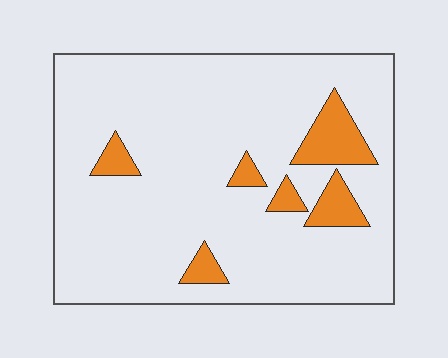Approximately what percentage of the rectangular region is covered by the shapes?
Approximately 10%.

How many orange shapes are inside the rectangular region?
6.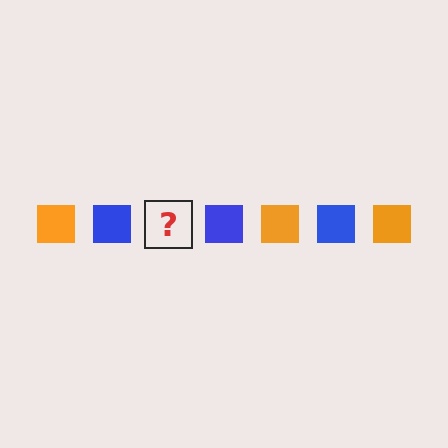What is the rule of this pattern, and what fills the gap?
The rule is that the pattern cycles through orange, blue squares. The gap should be filled with an orange square.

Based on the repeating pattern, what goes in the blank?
The blank should be an orange square.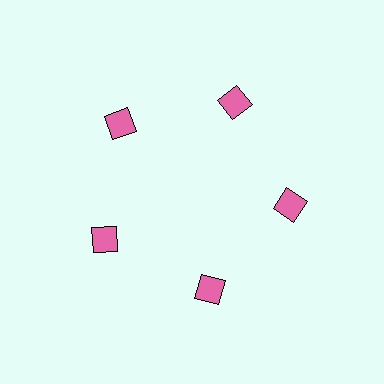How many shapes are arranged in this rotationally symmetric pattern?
There are 5 shapes, arranged in 5 groups of 1.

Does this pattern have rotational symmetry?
Yes, this pattern has 5-fold rotational symmetry. It looks the same after rotating 72 degrees around the center.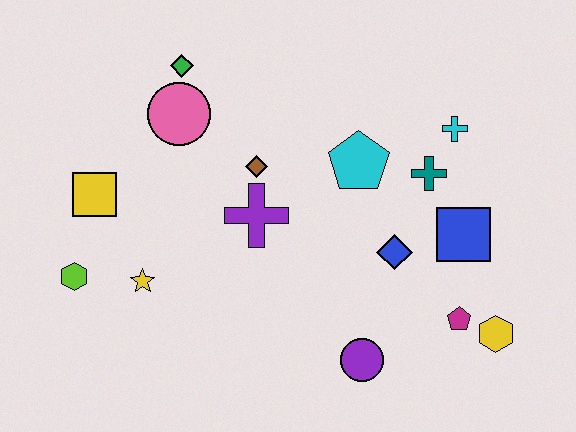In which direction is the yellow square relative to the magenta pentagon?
The yellow square is to the left of the magenta pentagon.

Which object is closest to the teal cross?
The cyan cross is closest to the teal cross.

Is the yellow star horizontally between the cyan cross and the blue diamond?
No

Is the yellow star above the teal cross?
No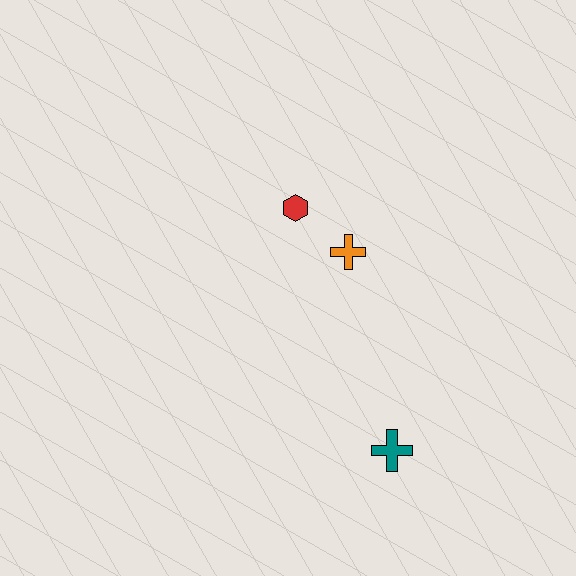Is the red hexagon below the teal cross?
No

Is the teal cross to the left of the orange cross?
No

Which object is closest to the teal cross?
The orange cross is closest to the teal cross.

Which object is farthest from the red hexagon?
The teal cross is farthest from the red hexagon.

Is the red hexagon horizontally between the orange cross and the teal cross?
No